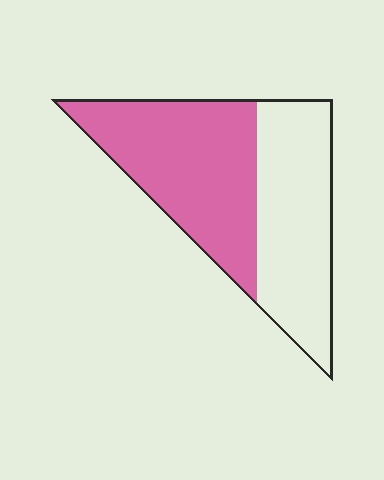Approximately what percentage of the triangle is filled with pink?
Approximately 55%.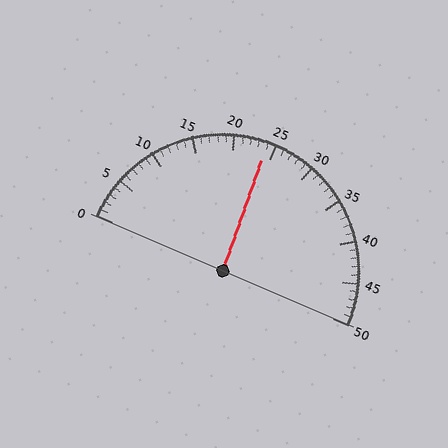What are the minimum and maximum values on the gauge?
The gauge ranges from 0 to 50.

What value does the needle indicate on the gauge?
The needle indicates approximately 24.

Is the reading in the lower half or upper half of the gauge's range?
The reading is in the lower half of the range (0 to 50).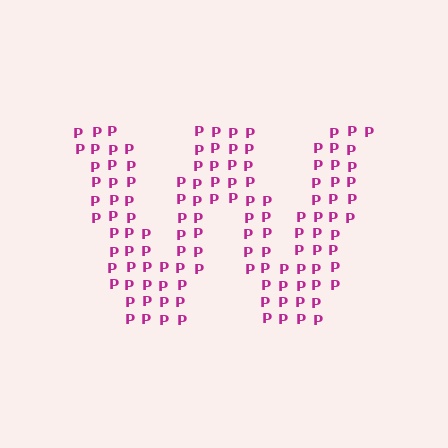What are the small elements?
The small elements are letter P's.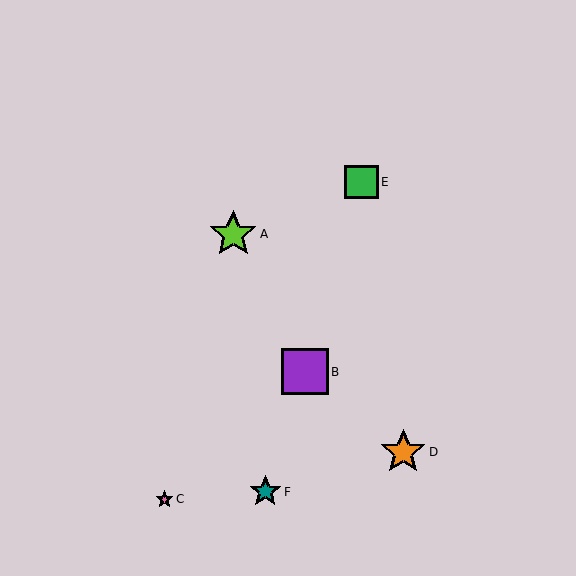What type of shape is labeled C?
Shape C is a pink star.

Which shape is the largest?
The lime star (labeled A) is the largest.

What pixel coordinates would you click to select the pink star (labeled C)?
Click at (164, 499) to select the pink star C.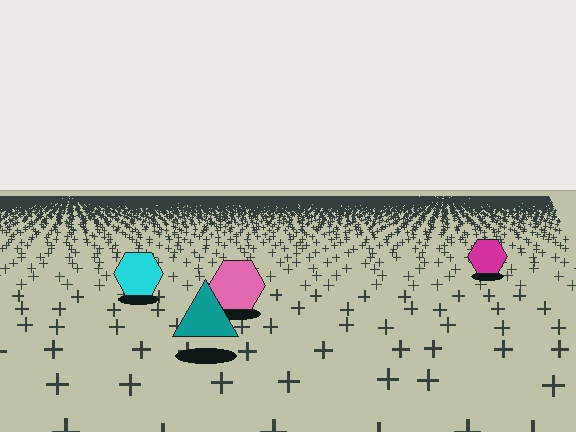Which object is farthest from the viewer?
The magenta hexagon is farthest from the viewer. It appears smaller and the ground texture around it is denser.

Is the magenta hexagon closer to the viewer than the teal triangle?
No. The teal triangle is closer — you can tell from the texture gradient: the ground texture is coarser near it.